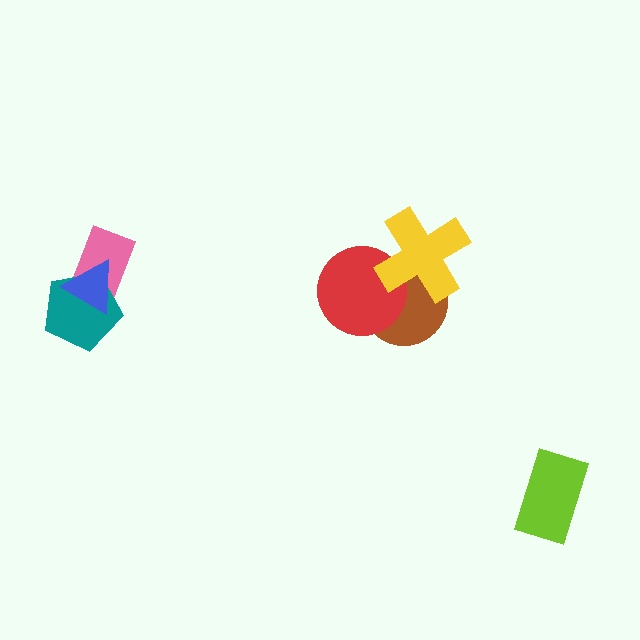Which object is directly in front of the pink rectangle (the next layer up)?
The teal pentagon is directly in front of the pink rectangle.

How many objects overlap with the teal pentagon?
2 objects overlap with the teal pentagon.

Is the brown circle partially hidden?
Yes, it is partially covered by another shape.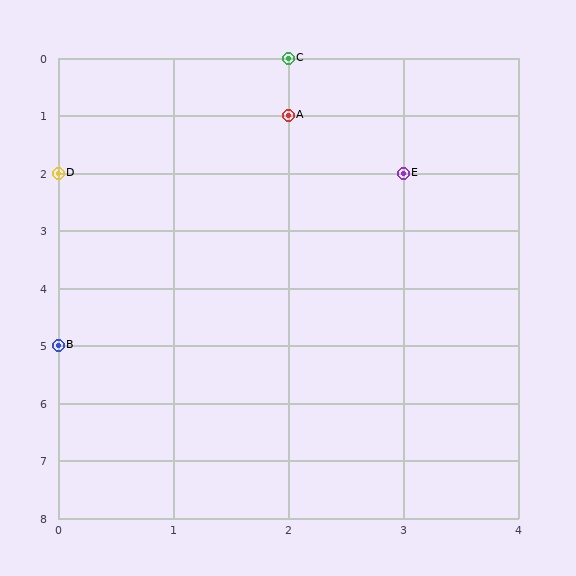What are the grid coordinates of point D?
Point D is at grid coordinates (0, 2).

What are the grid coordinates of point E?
Point E is at grid coordinates (3, 2).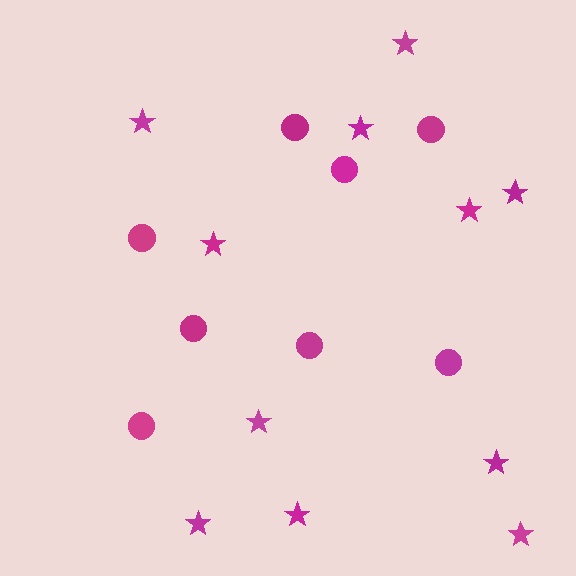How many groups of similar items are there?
There are 2 groups: one group of circles (8) and one group of stars (11).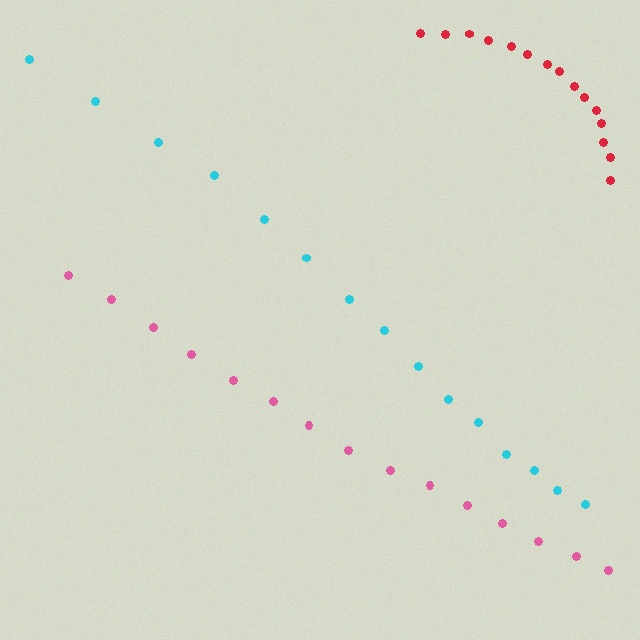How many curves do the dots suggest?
There are 3 distinct paths.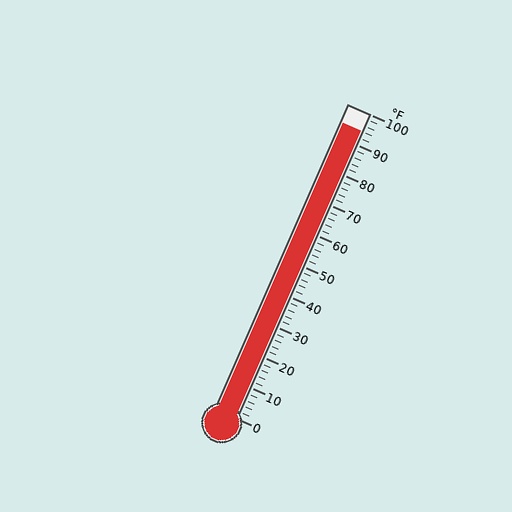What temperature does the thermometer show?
The thermometer shows approximately 94°F.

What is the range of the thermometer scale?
The thermometer scale ranges from 0°F to 100°F.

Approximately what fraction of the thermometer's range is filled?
The thermometer is filled to approximately 95% of its range.